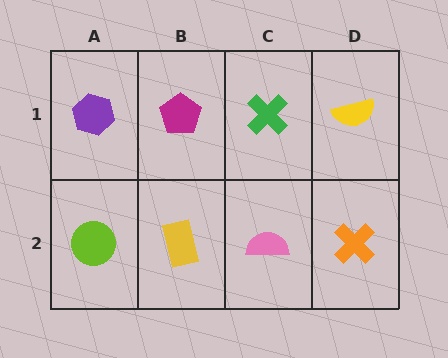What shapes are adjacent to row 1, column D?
An orange cross (row 2, column D), a green cross (row 1, column C).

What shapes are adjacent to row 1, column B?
A yellow rectangle (row 2, column B), a purple hexagon (row 1, column A), a green cross (row 1, column C).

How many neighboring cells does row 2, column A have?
2.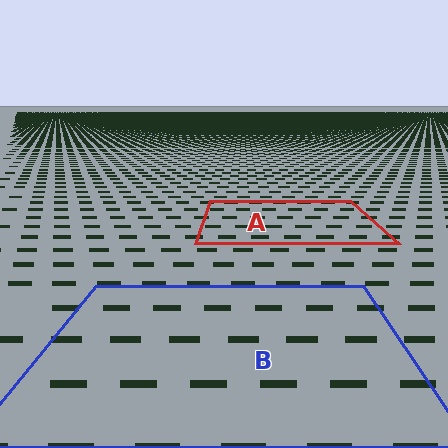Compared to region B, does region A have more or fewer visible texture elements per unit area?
Region A has more texture elements per unit area — they are packed more densely because it is farther away.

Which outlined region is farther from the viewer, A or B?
Region A is farther from the viewer — the texture elements inside it appear smaller and more densely packed.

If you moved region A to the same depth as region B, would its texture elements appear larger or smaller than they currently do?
They would appear larger. At a closer depth, the same texture elements are projected at a bigger on-screen size.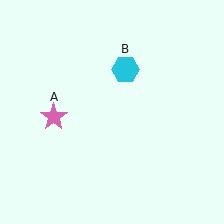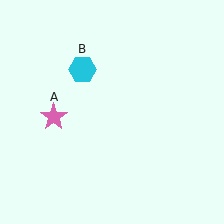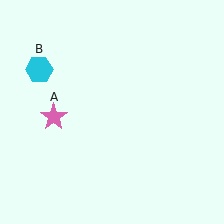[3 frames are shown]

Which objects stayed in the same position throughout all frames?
Pink star (object A) remained stationary.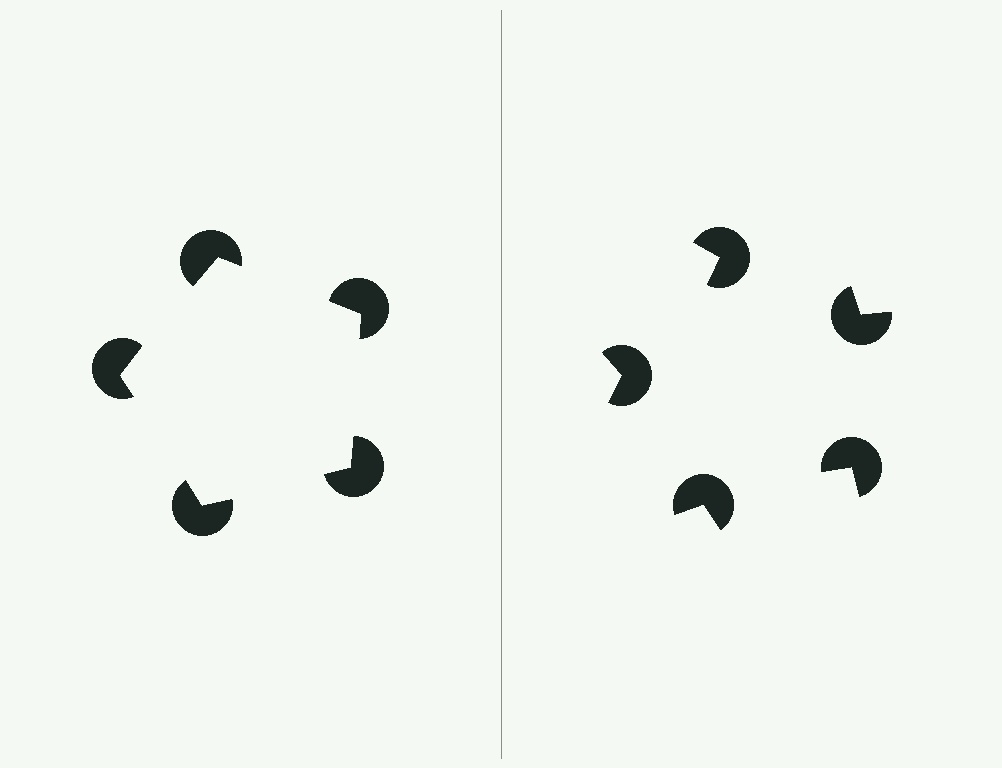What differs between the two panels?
The pac-man discs are positioned identically on both sides; only the wedge orientations differ. On the left they align to a pentagon; on the right they are misaligned.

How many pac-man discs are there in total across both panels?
10 — 5 on each side.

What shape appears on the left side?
An illusory pentagon.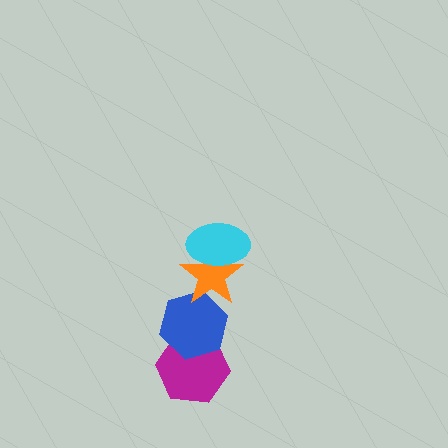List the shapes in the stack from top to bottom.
From top to bottom: the cyan ellipse, the orange star, the blue hexagon, the magenta hexagon.